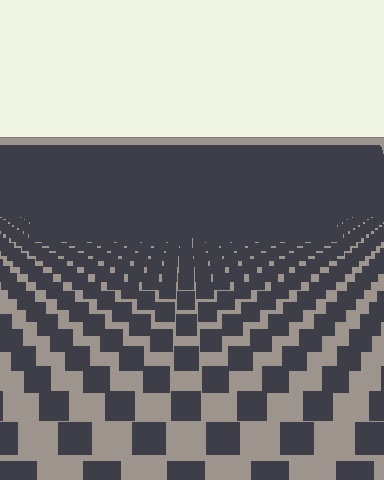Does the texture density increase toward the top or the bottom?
Density increases toward the top.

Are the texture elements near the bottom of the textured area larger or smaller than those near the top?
Larger. Near the bottom, elements are closer to the viewer and appear at a bigger on-screen size.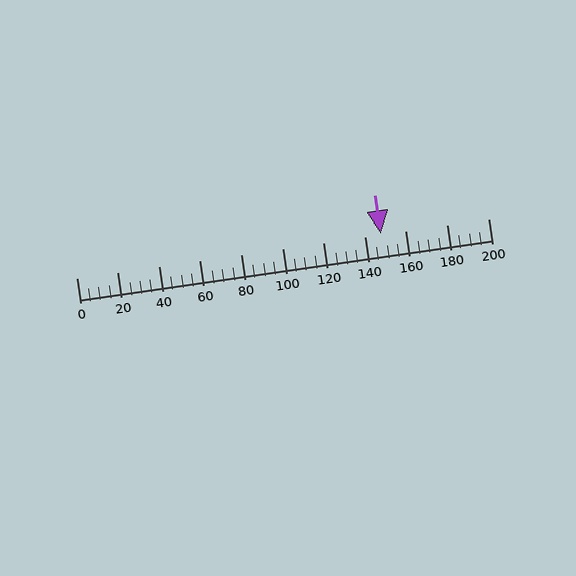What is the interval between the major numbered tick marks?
The major tick marks are spaced 20 units apart.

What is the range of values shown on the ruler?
The ruler shows values from 0 to 200.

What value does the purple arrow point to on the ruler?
The purple arrow points to approximately 148.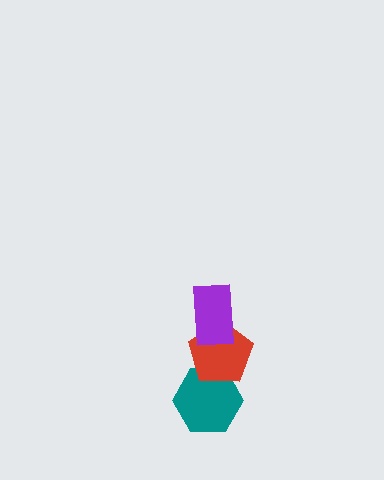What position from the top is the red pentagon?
The red pentagon is 2nd from the top.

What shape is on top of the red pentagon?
The purple rectangle is on top of the red pentagon.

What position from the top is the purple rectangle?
The purple rectangle is 1st from the top.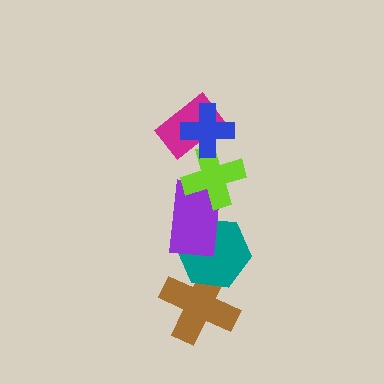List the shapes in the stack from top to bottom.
From top to bottom: the blue cross, the magenta rectangle, the lime cross, the purple rectangle, the teal hexagon, the brown cross.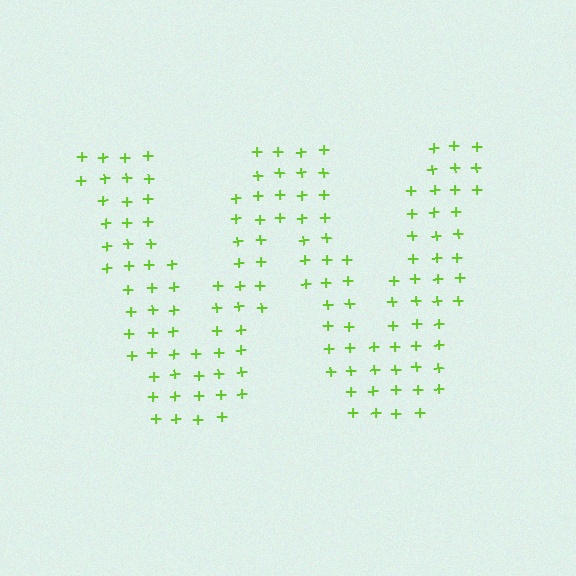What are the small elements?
The small elements are plus signs.